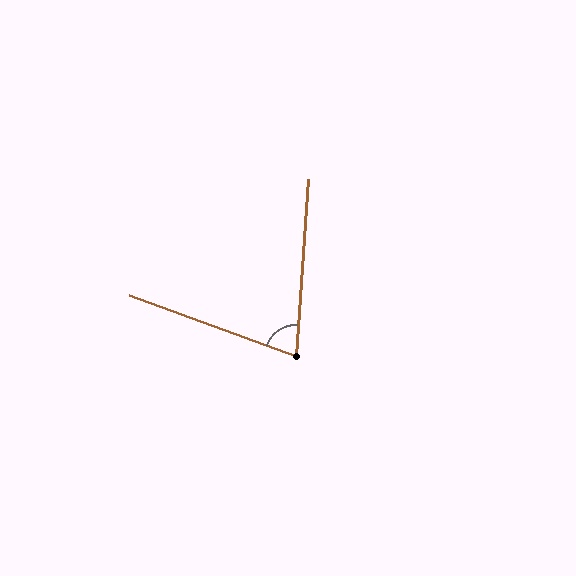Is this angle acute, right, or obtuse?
It is acute.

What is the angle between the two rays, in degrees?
Approximately 74 degrees.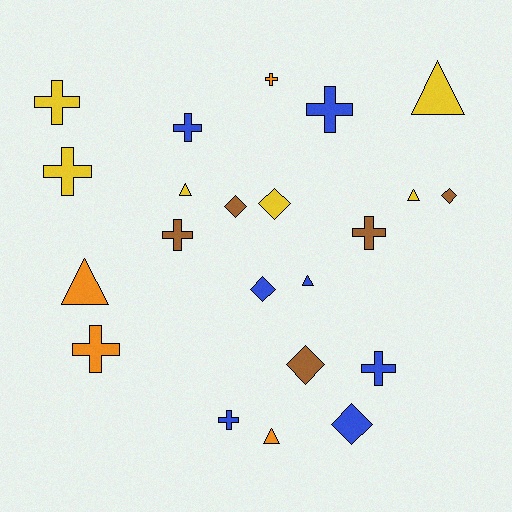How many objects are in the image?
There are 22 objects.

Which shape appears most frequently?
Cross, with 10 objects.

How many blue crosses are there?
There are 4 blue crosses.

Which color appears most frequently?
Blue, with 7 objects.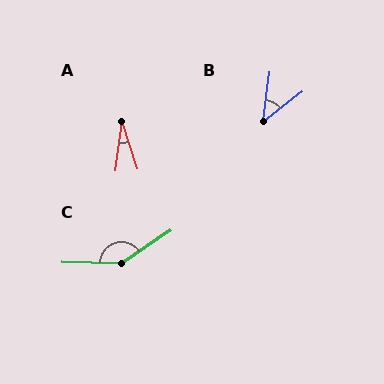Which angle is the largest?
C, at approximately 145 degrees.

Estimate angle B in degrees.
Approximately 44 degrees.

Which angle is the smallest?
A, at approximately 26 degrees.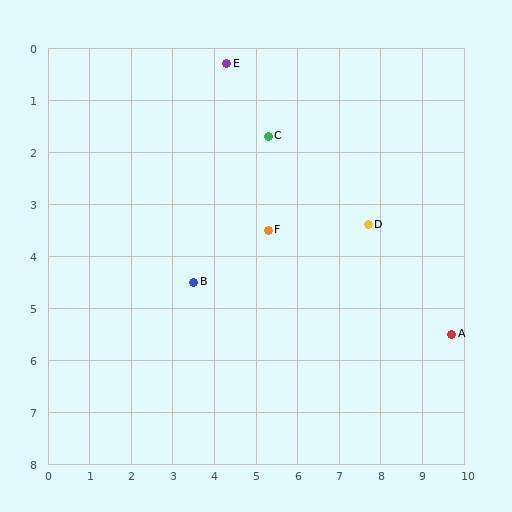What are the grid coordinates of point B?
Point B is at approximately (3.5, 4.5).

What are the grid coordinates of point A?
Point A is at approximately (9.7, 5.5).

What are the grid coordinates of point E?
Point E is at approximately (4.3, 0.3).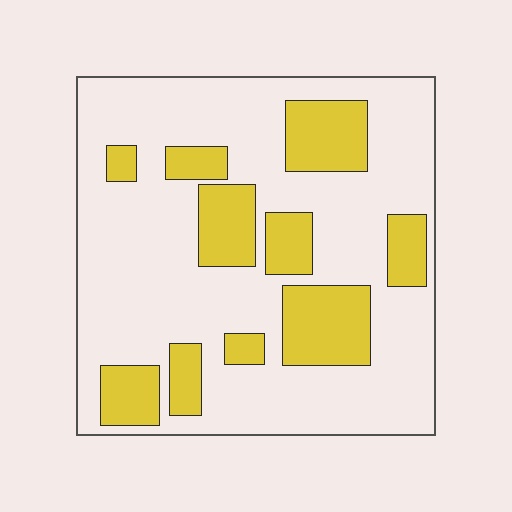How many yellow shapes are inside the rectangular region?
10.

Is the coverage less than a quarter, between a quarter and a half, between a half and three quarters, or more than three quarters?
Between a quarter and a half.